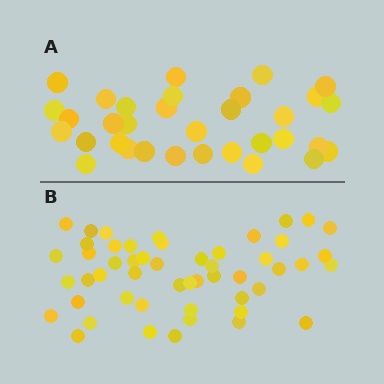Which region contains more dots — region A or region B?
Region B (the bottom region) has more dots.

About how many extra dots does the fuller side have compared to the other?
Region B has approximately 20 more dots than region A.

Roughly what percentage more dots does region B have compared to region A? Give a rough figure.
About 55% more.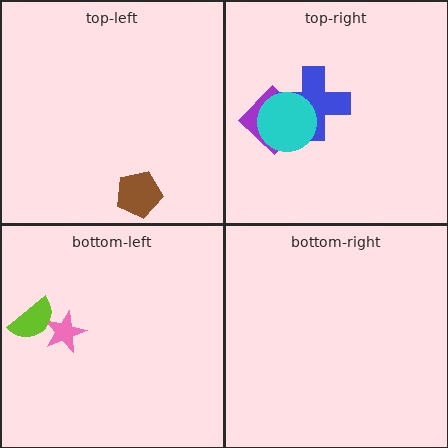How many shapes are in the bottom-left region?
2.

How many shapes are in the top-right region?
3.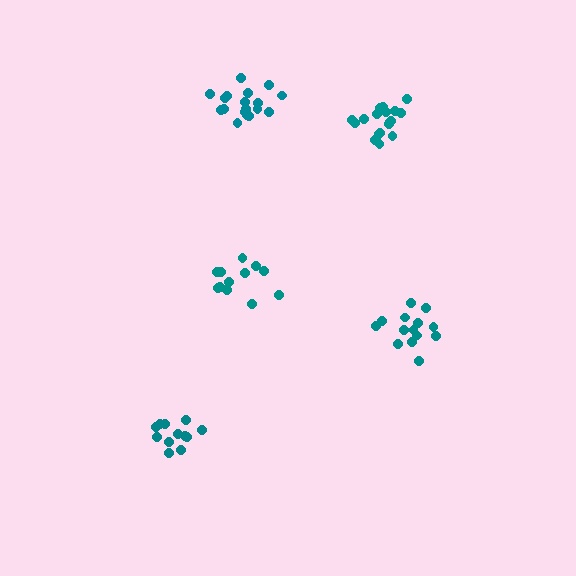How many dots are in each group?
Group 1: 12 dots, Group 2: 18 dots, Group 3: 14 dots, Group 4: 12 dots, Group 5: 18 dots (74 total).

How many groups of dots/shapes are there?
There are 5 groups.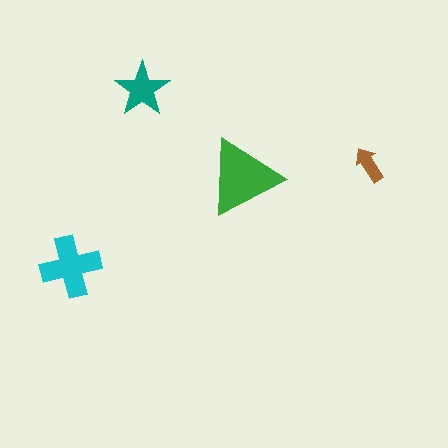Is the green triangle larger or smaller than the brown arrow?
Larger.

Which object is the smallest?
The brown arrow.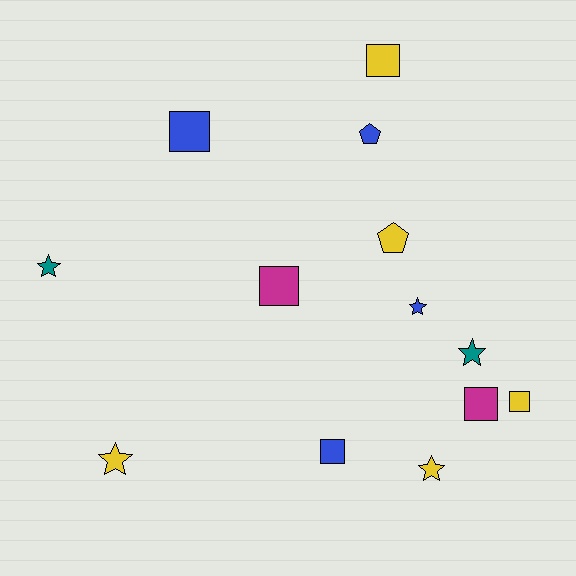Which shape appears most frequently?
Square, with 6 objects.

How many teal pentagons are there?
There are no teal pentagons.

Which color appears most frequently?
Yellow, with 5 objects.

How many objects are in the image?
There are 13 objects.